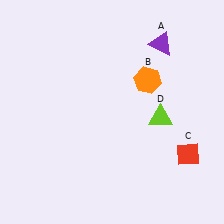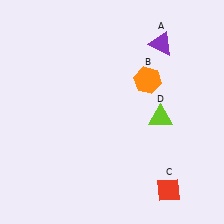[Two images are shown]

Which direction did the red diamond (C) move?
The red diamond (C) moved down.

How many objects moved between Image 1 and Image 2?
1 object moved between the two images.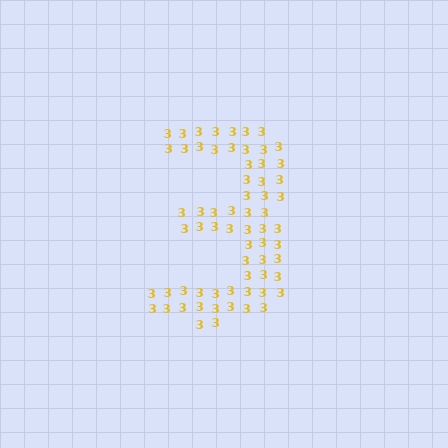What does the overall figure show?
The overall figure shows the digit 3.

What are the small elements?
The small elements are digit 3's.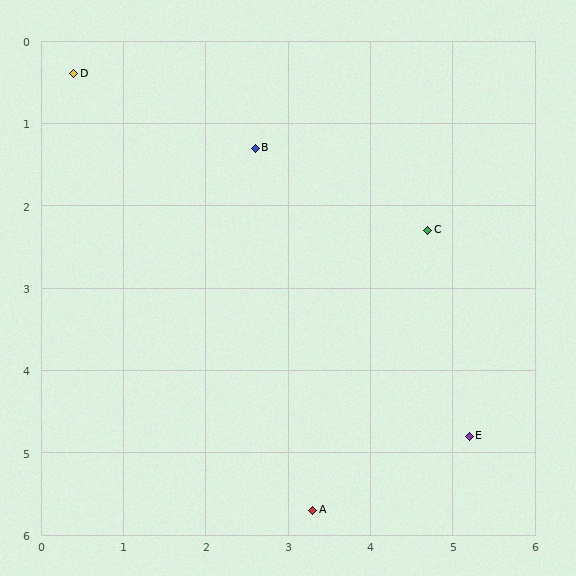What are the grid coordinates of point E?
Point E is at approximately (5.2, 4.8).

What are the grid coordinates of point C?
Point C is at approximately (4.7, 2.3).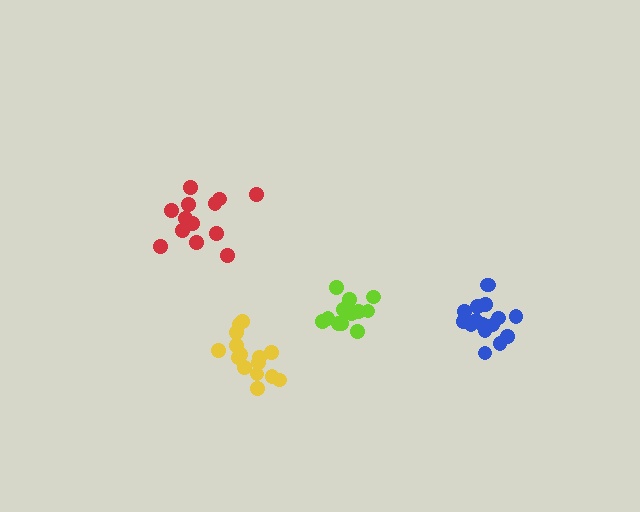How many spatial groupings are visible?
There are 4 spatial groupings.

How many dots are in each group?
Group 1: 16 dots, Group 2: 12 dots, Group 3: 13 dots, Group 4: 15 dots (56 total).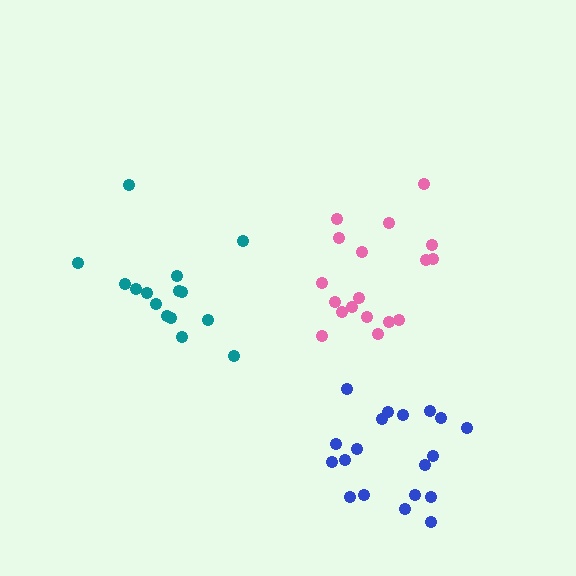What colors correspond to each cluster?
The clusters are colored: teal, blue, pink.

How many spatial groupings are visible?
There are 3 spatial groupings.